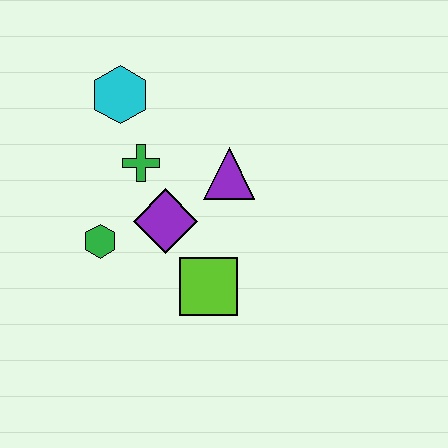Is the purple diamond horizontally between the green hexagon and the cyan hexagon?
No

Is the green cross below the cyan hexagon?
Yes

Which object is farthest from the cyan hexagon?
The lime square is farthest from the cyan hexagon.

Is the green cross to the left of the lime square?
Yes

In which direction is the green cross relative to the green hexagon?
The green cross is above the green hexagon.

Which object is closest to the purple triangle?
The purple diamond is closest to the purple triangle.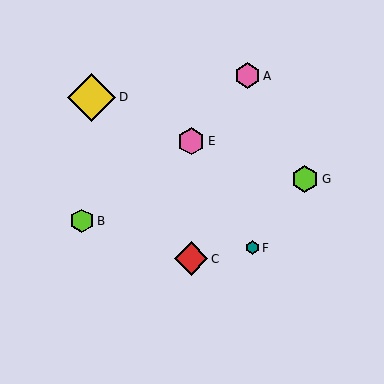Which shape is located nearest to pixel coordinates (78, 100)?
The yellow diamond (labeled D) at (92, 97) is nearest to that location.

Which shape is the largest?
The yellow diamond (labeled D) is the largest.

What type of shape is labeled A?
Shape A is a pink hexagon.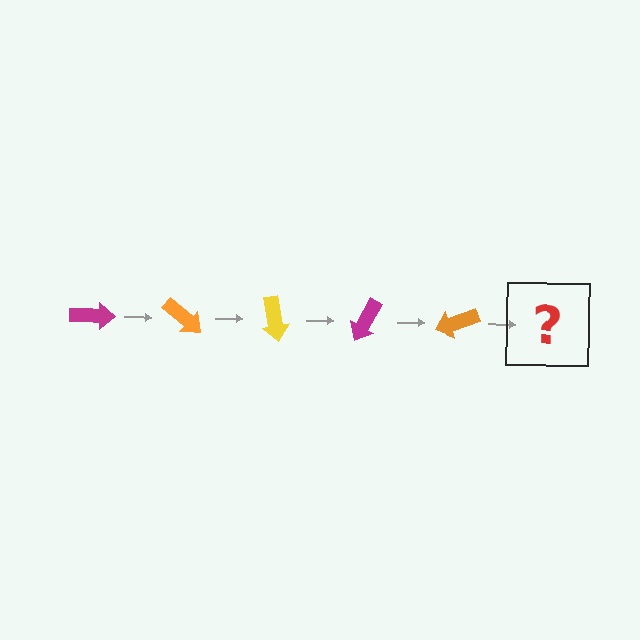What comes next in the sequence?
The next element should be a yellow arrow, rotated 200 degrees from the start.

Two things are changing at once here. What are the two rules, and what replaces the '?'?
The two rules are that it rotates 40 degrees each step and the color cycles through magenta, orange, and yellow. The '?' should be a yellow arrow, rotated 200 degrees from the start.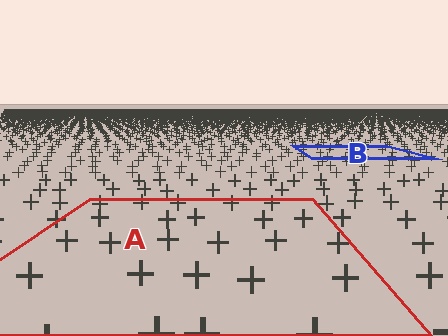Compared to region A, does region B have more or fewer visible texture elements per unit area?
Region B has more texture elements per unit area — they are packed more densely because it is farther away.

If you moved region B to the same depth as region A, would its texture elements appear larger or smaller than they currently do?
They would appear larger. At a closer depth, the same texture elements are projected at a bigger on-screen size.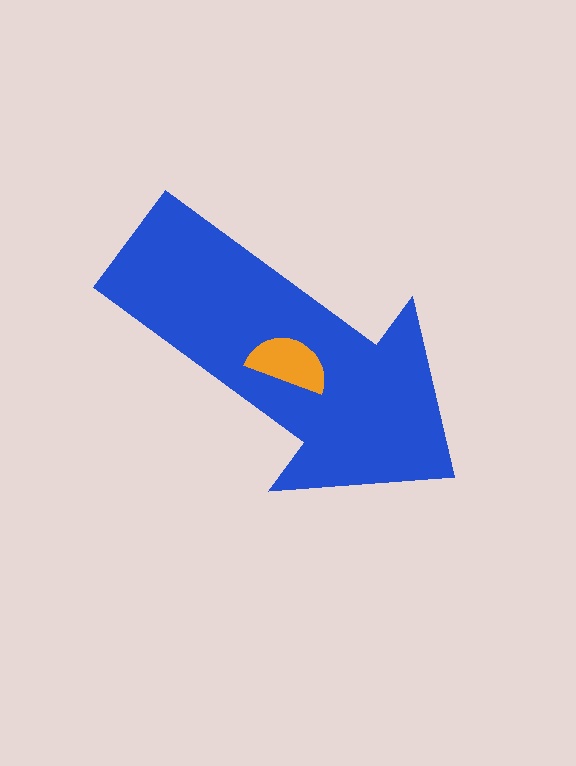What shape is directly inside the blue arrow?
The orange semicircle.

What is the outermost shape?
The blue arrow.